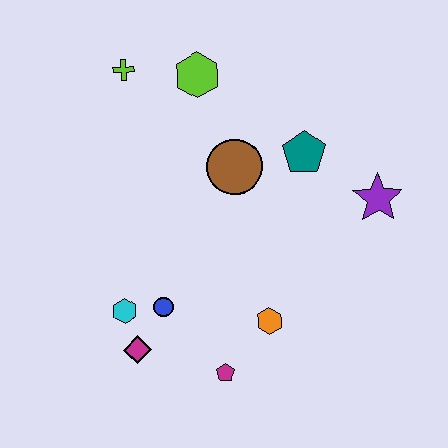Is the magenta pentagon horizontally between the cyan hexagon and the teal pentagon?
Yes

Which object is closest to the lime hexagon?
The lime cross is closest to the lime hexagon.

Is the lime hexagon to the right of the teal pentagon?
No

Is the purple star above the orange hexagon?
Yes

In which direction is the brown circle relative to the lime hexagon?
The brown circle is below the lime hexagon.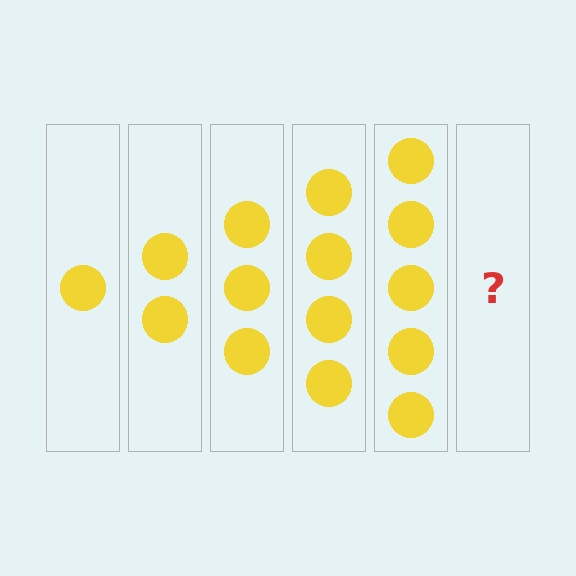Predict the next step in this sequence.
The next step is 6 circles.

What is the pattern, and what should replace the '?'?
The pattern is that each step adds one more circle. The '?' should be 6 circles.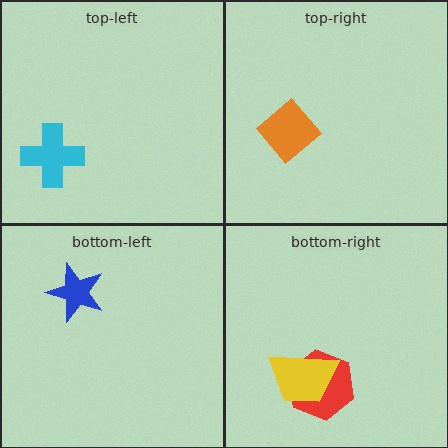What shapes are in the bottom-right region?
The red hexagon, the yellow trapezoid.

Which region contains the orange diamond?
The top-right region.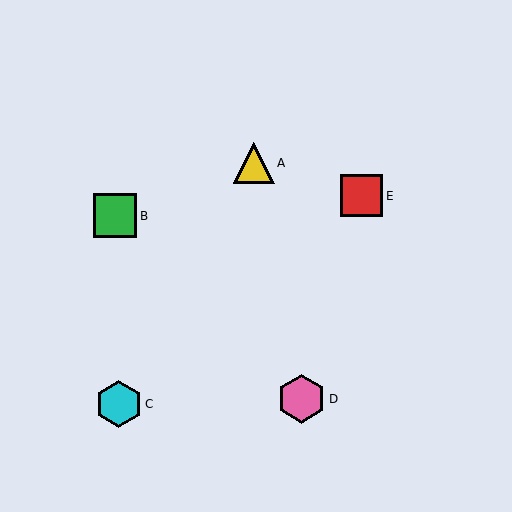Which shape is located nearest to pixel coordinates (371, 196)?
The red square (labeled E) at (362, 196) is nearest to that location.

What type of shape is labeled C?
Shape C is a cyan hexagon.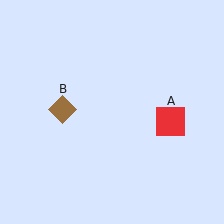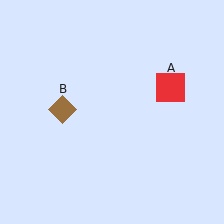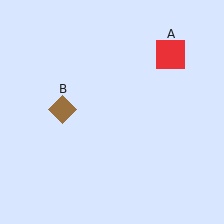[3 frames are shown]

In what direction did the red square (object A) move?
The red square (object A) moved up.